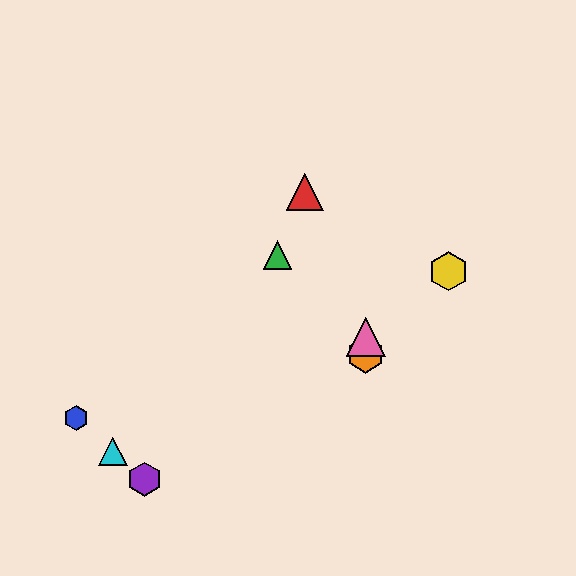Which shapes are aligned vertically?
The orange hexagon, the pink triangle are aligned vertically.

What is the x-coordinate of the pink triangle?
The pink triangle is at x≈366.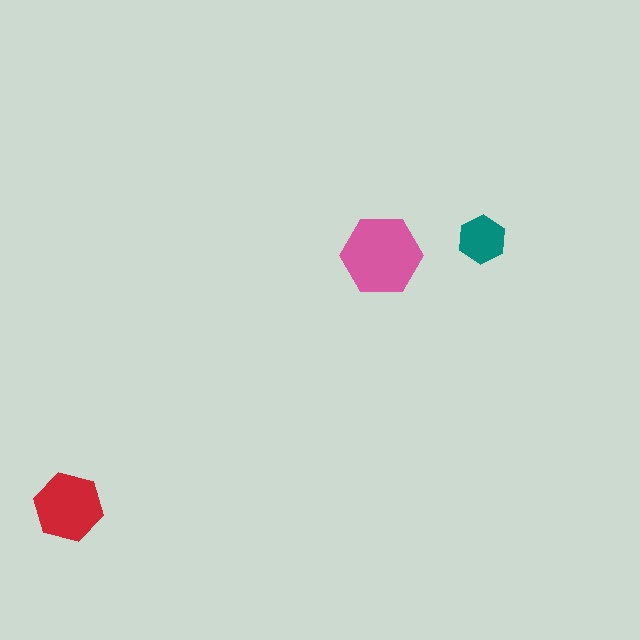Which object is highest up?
The teal hexagon is topmost.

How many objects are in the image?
There are 3 objects in the image.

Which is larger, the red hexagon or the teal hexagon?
The red one.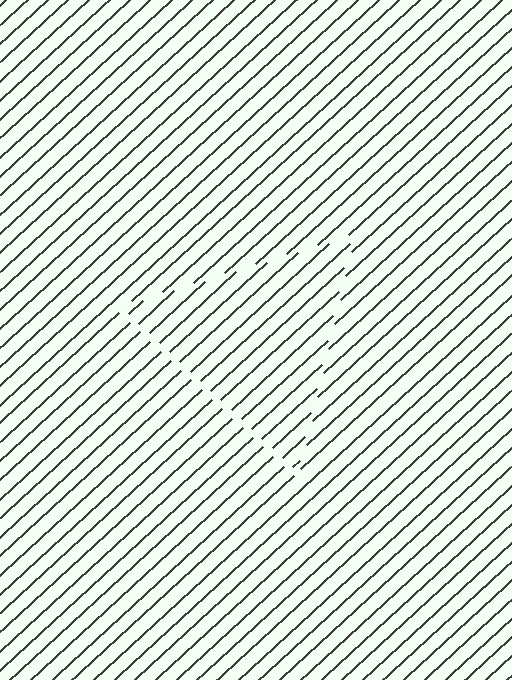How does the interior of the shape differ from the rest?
The interior of the shape contains the same grating, shifted by half a period — the contour is defined by the phase discontinuity where line-ends from the inner and outer gratings abut.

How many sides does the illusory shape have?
3 sides — the line-ends trace a triangle.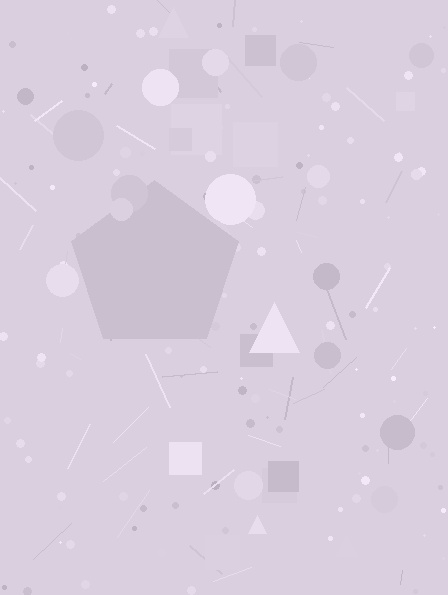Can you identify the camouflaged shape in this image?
The camouflaged shape is a pentagon.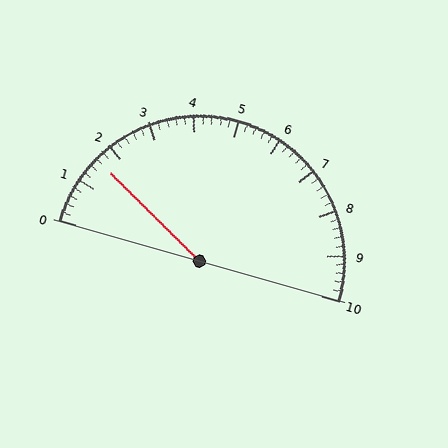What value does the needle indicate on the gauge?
The needle indicates approximately 1.6.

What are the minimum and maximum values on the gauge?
The gauge ranges from 0 to 10.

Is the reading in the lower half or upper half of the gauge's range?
The reading is in the lower half of the range (0 to 10).